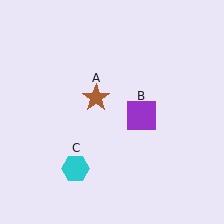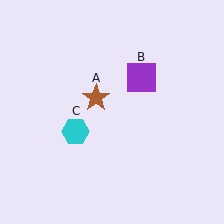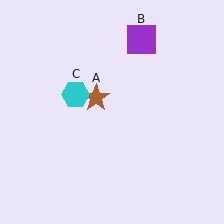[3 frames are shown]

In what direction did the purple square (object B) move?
The purple square (object B) moved up.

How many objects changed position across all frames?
2 objects changed position: purple square (object B), cyan hexagon (object C).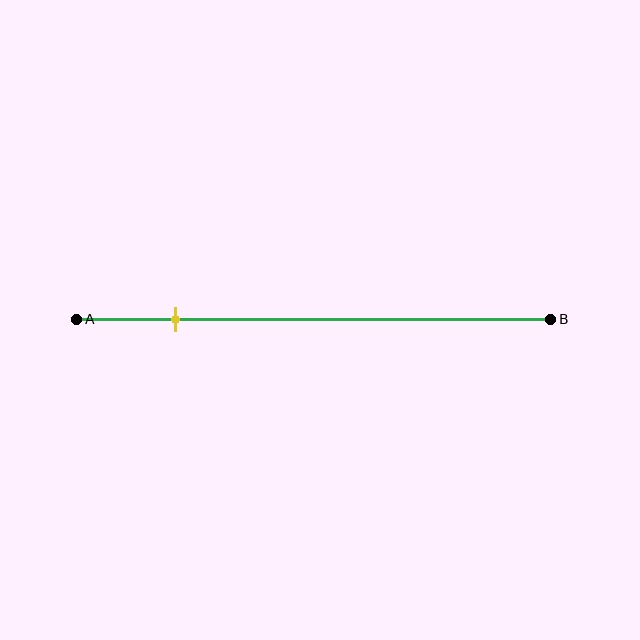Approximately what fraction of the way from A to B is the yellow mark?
The yellow mark is approximately 20% of the way from A to B.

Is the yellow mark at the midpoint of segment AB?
No, the mark is at about 20% from A, not at the 50% midpoint.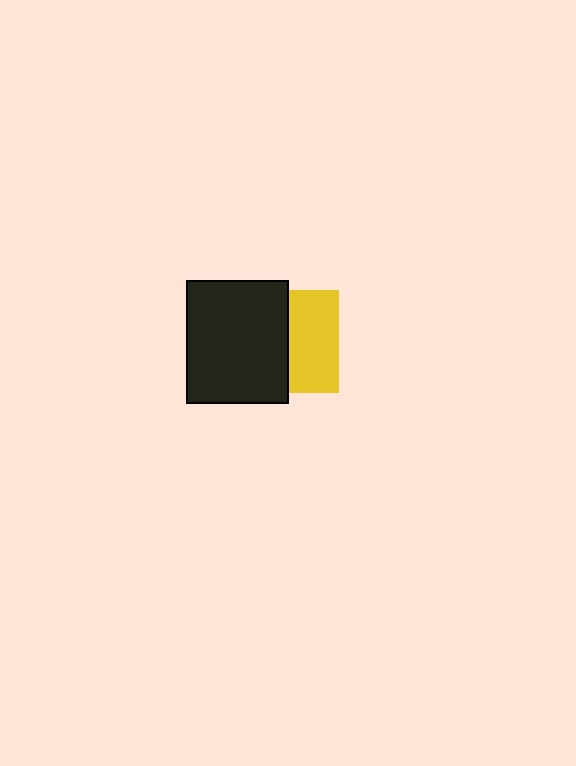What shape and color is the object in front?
The object in front is a black rectangle.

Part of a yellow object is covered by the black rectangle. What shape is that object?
It is a square.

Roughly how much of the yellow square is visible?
About half of it is visible (roughly 48%).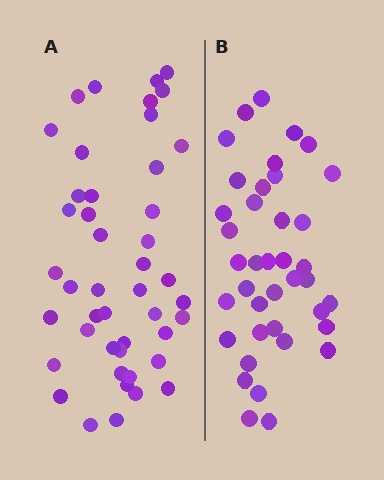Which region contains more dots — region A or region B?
Region A (the left region) has more dots.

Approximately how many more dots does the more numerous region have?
Region A has about 6 more dots than region B.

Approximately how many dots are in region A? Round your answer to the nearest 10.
About 40 dots. (The exact count is 45, which rounds to 40.)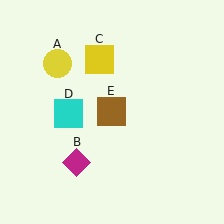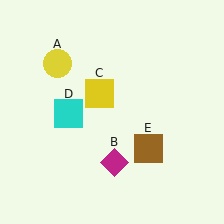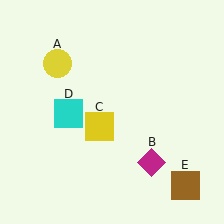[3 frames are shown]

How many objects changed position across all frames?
3 objects changed position: magenta diamond (object B), yellow square (object C), brown square (object E).